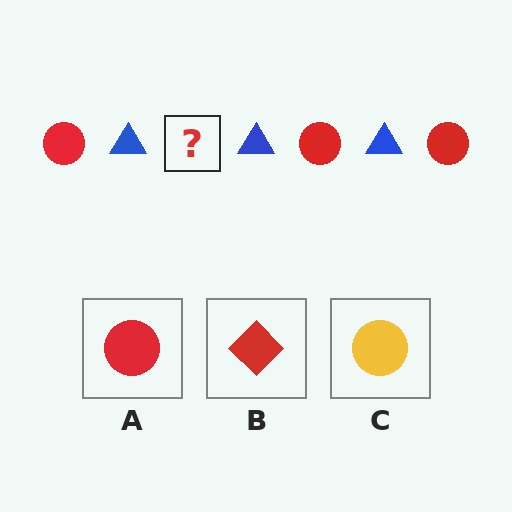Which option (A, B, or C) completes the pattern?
A.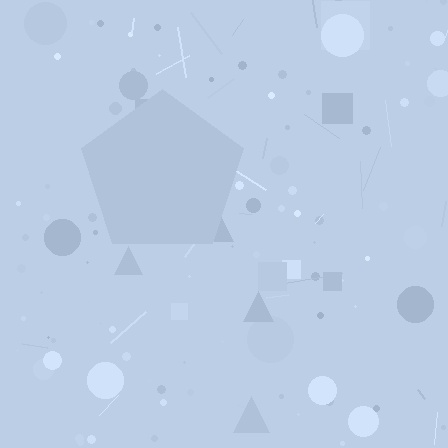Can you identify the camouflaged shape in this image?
The camouflaged shape is a pentagon.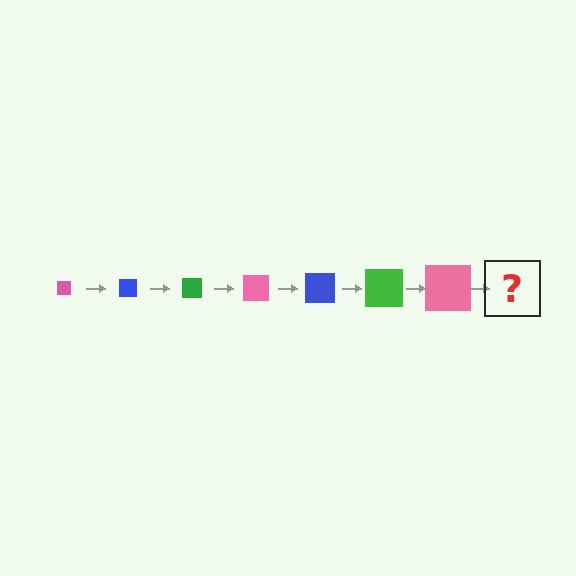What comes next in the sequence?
The next element should be a blue square, larger than the previous one.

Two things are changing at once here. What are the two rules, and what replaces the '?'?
The two rules are that the square grows larger each step and the color cycles through pink, blue, and green. The '?' should be a blue square, larger than the previous one.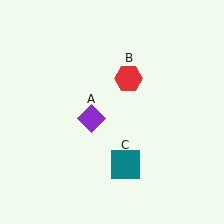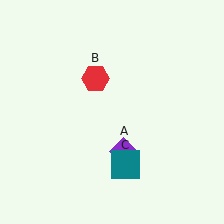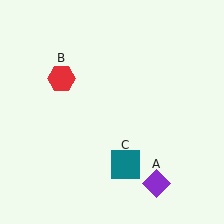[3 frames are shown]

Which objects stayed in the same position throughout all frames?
Teal square (object C) remained stationary.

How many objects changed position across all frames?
2 objects changed position: purple diamond (object A), red hexagon (object B).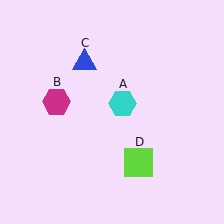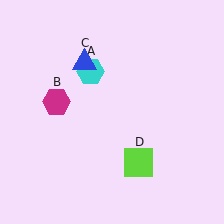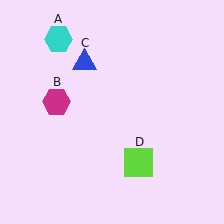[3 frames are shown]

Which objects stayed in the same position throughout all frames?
Magenta hexagon (object B) and blue triangle (object C) and lime square (object D) remained stationary.